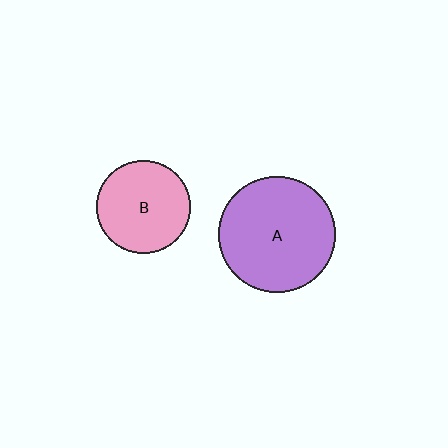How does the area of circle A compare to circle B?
Approximately 1.6 times.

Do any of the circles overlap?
No, none of the circles overlap.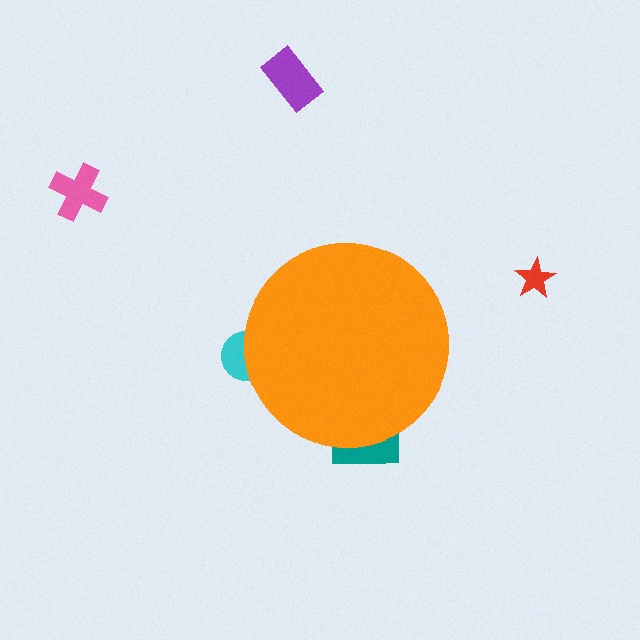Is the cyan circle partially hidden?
Yes, the cyan circle is partially hidden behind the orange circle.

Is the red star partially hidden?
No, the red star is fully visible.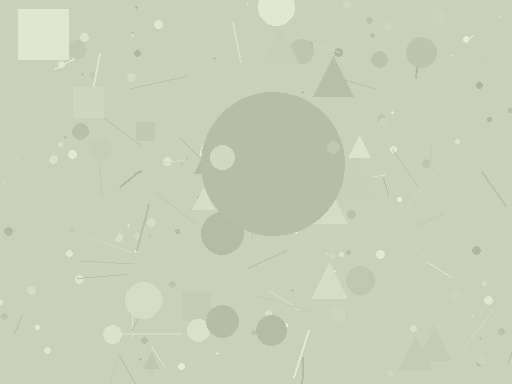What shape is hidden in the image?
A circle is hidden in the image.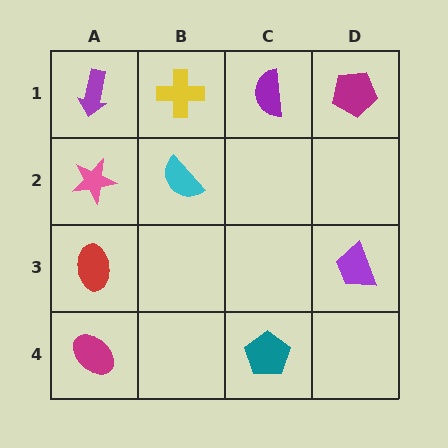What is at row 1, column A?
A purple arrow.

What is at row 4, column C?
A teal pentagon.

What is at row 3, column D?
A purple trapezoid.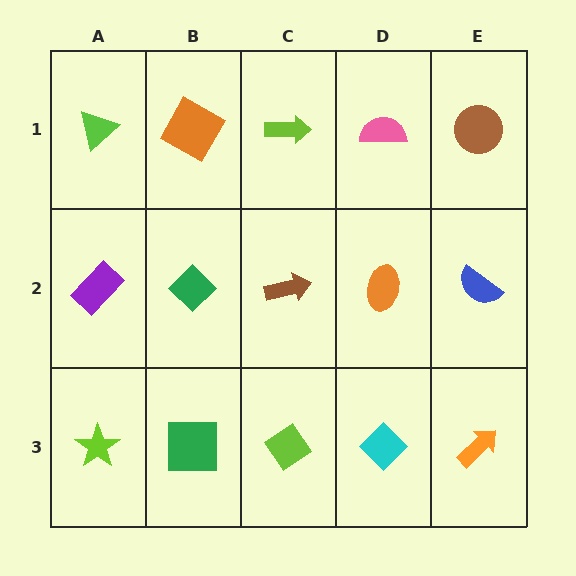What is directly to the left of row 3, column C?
A green square.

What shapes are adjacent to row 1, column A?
A purple rectangle (row 2, column A), an orange square (row 1, column B).